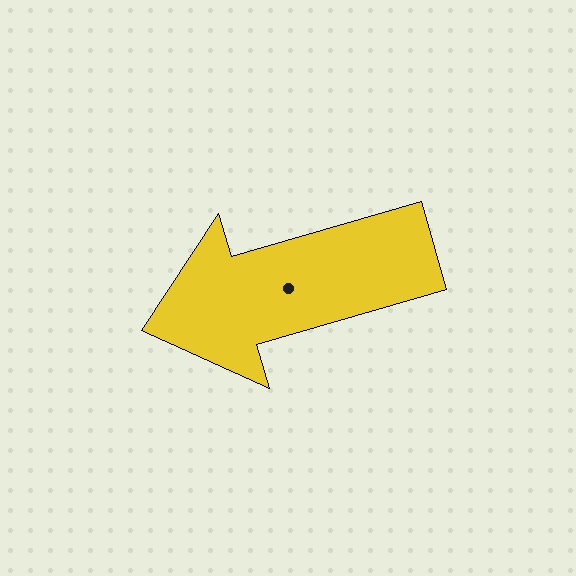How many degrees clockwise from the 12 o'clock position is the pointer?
Approximately 254 degrees.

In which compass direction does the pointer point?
West.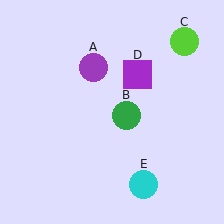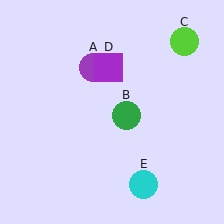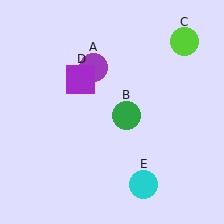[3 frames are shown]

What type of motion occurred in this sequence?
The purple square (object D) rotated counterclockwise around the center of the scene.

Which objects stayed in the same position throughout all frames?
Purple circle (object A) and green circle (object B) and lime circle (object C) and cyan circle (object E) remained stationary.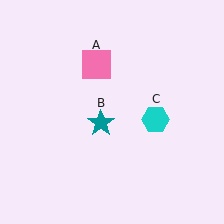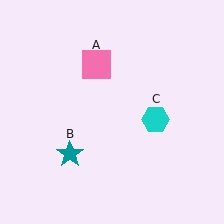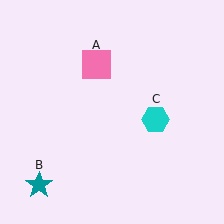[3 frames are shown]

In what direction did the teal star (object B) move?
The teal star (object B) moved down and to the left.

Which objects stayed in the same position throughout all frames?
Pink square (object A) and cyan hexagon (object C) remained stationary.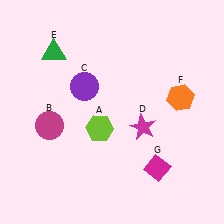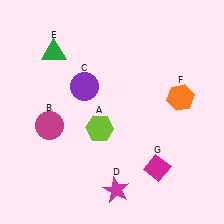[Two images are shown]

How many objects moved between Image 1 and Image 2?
1 object moved between the two images.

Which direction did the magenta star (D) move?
The magenta star (D) moved down.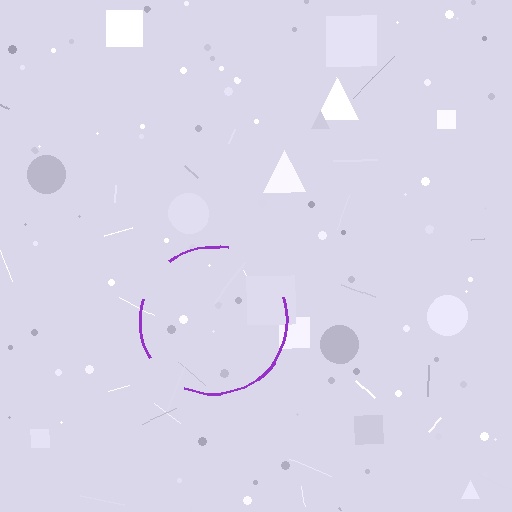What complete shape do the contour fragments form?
The contour fragments form a circle.